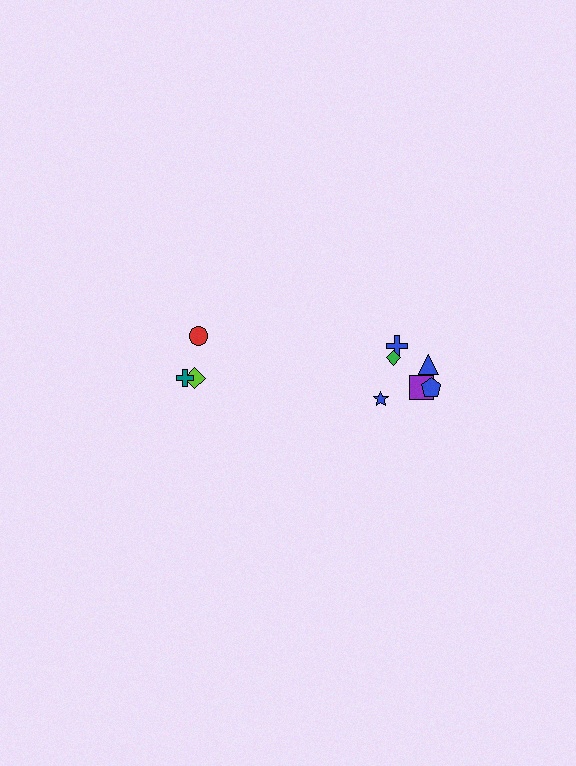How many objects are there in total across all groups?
There are 9 objects.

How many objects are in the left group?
There are 3 objects.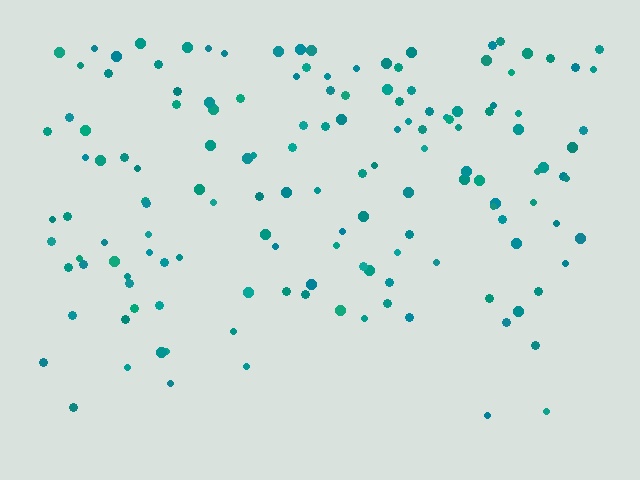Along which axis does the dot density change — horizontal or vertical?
Vertical.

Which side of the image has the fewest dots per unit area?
The bottom.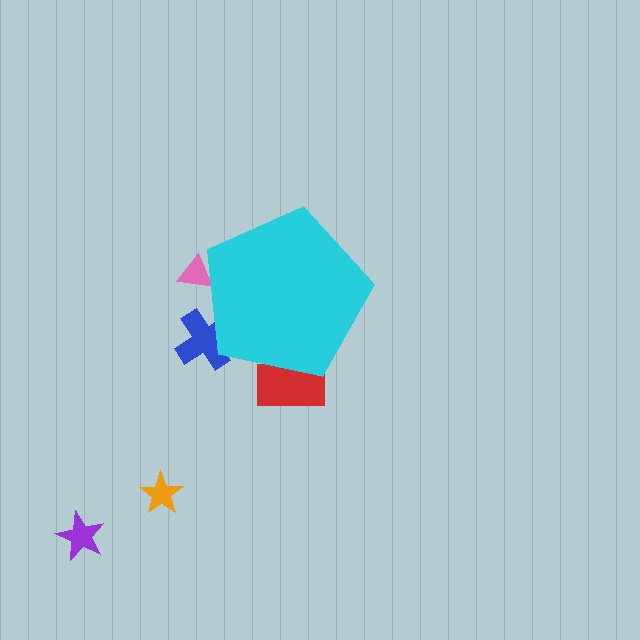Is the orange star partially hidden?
No, the orange star is fully visible.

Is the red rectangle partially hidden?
Yes, the red rectangle is partially hidden behind the cyan pentagon.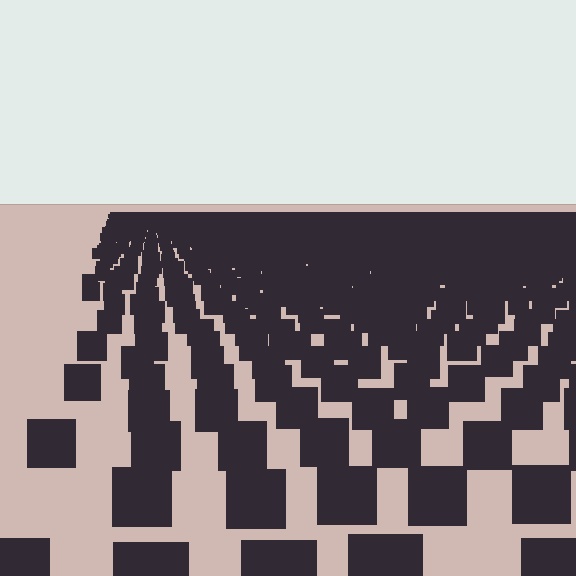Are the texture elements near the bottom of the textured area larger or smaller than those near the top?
Larger. Near the bottom, elements are closer to the viewer and appear at a bigger on-screen size.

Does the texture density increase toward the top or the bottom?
Density increases toward the top.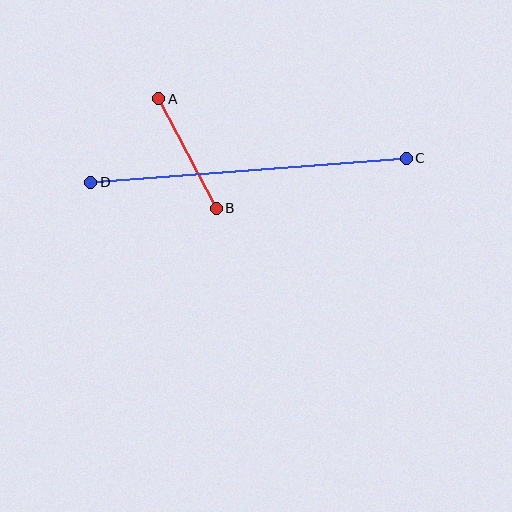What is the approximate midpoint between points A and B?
The midpoint is at approximately (187, 154) pixels.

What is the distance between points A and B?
The distance is approximately 124 pixels.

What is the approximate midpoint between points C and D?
The midpoint is at approximately (249, 170) pixels.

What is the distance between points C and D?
The distance is approximately 316 pixels.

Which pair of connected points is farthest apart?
Points C and D are farthest apart.